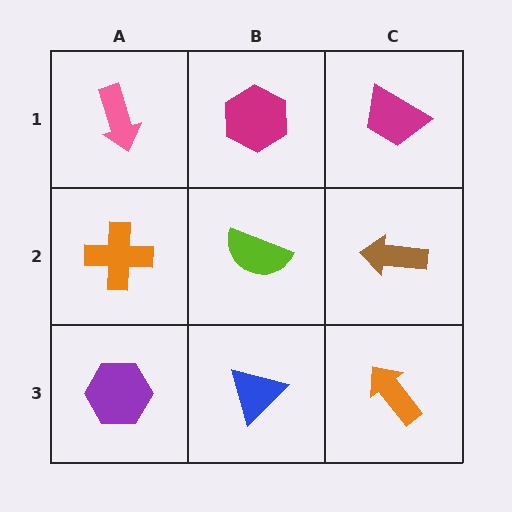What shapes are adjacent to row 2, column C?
A magenta trapezoid (row 1, column C), an orange arrow (row 3, column C), a lime semicircle (row 2, column B).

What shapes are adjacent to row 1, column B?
A lime semicircle (row 2, column B), a pink arrow (row 1, column A), a magenta trapezoid (row 1, column C).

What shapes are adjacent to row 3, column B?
A lime semicircle (row 2, column B), a purple hexagon (row 3, column A), an orange arrow (row 3, column C).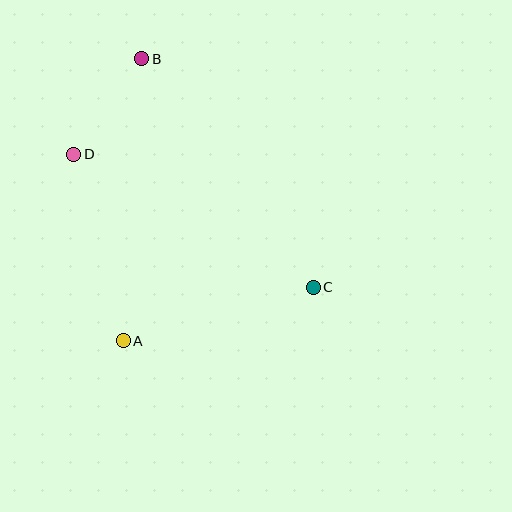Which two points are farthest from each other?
Points B and C are farthest from each other.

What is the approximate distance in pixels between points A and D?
The distance between A and D is approximately 193 pixels.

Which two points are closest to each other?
Points B and D are closest to each other.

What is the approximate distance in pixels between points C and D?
The distance between C and D is approximately 274 pixels.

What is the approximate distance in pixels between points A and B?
The distance between A and B is approximately 283 pixels.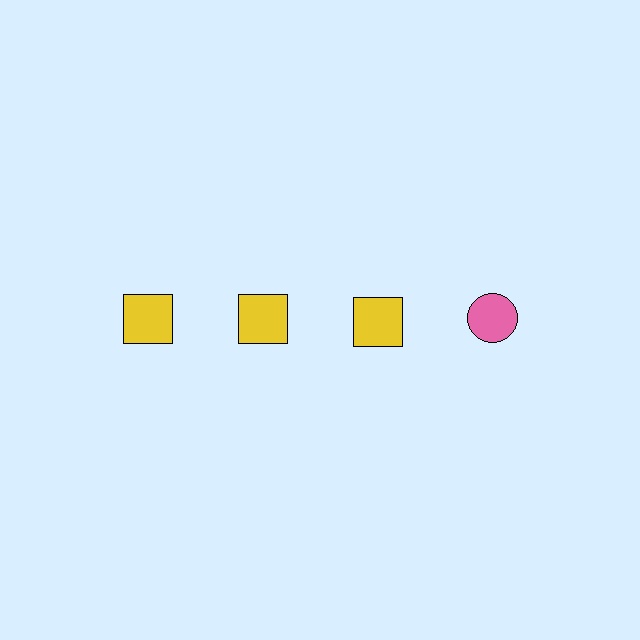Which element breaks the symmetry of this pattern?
The pink circle in the top row, second from right column breaks the symmetry. All other shapes are yellow squares.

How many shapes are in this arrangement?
There are 4 shapes arranged in a grid pattern.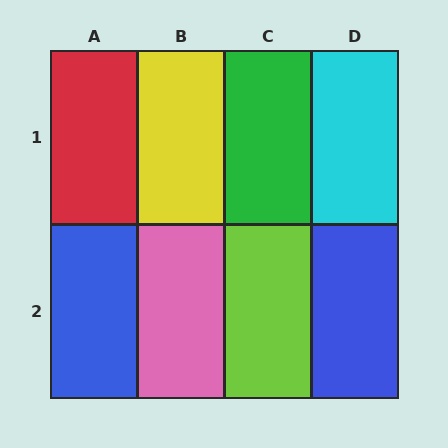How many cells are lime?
1 cell is lime.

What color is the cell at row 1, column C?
Green.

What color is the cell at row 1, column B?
Yellow.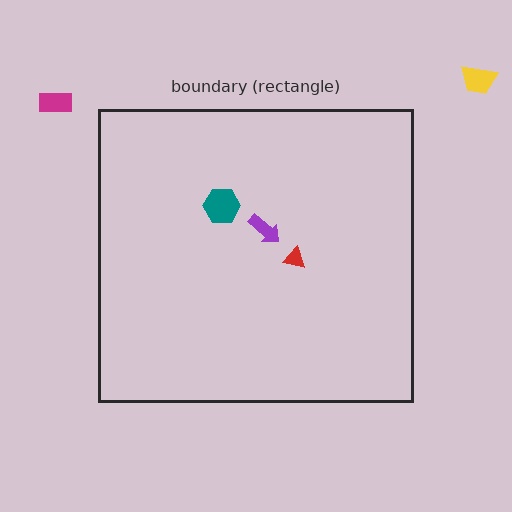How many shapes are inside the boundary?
3 inside, 2 outside.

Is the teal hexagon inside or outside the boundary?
Inside.